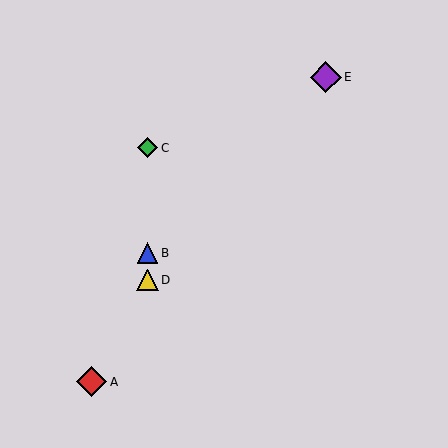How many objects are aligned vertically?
3 objects (B, C, D) are aligned vertically.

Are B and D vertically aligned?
Yes, both are at x≈148.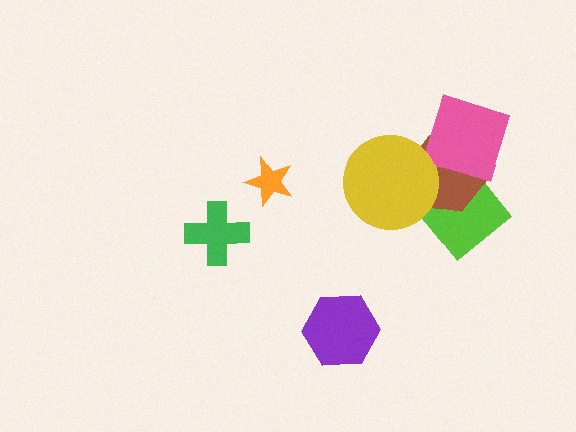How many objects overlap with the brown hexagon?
3 objects overlap with the brown hexagon.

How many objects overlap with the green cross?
0 objects overlap with the green cross.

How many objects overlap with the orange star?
0 objects overlap with the orange star.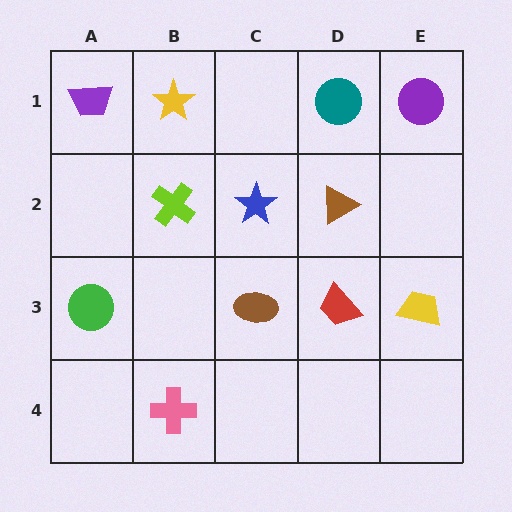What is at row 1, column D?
A teal circle.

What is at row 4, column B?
A pink cross.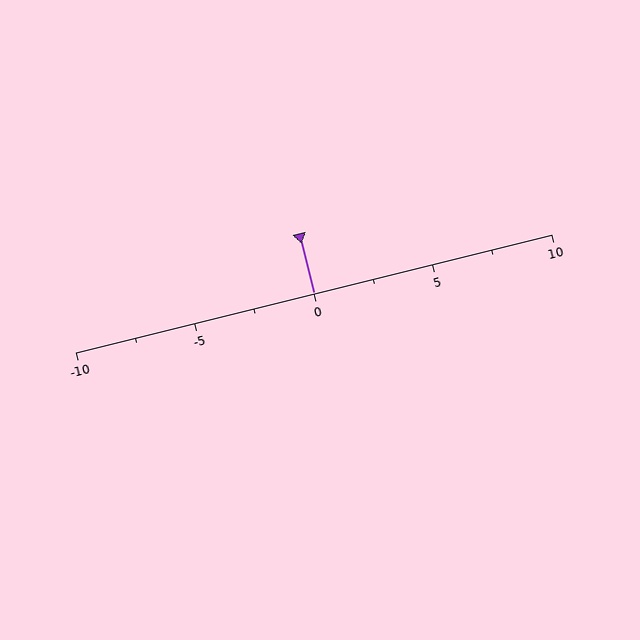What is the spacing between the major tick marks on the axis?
The major ticks are spaced 5 apart.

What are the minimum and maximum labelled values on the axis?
The axis runs from -10 to 10.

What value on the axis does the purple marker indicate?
The marker indicates approximately 0.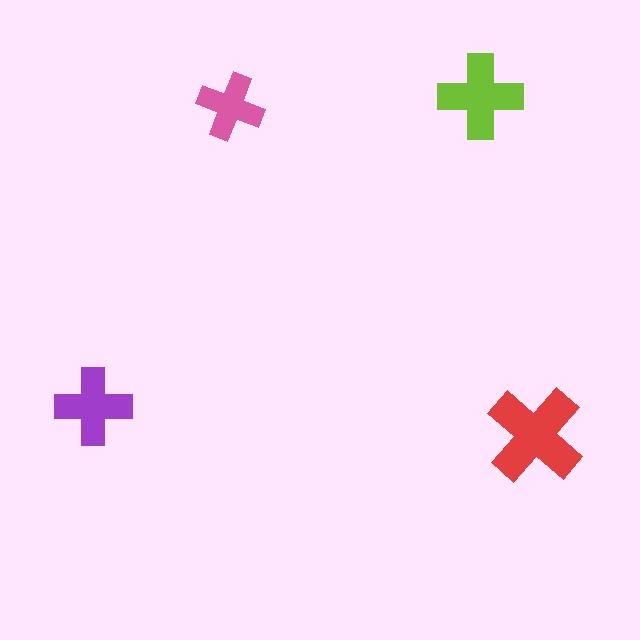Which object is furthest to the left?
The purple cross is leftmost.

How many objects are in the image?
There are 4 objects in the image.